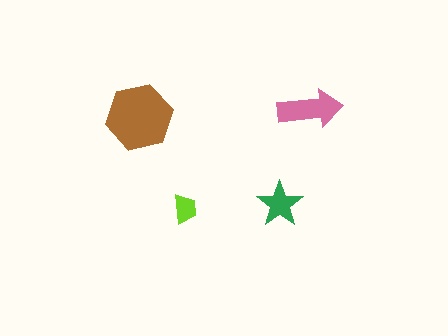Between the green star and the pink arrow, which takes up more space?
The pink arrow.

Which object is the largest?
The brown hexagon.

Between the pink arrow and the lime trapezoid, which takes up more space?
The pink arrow.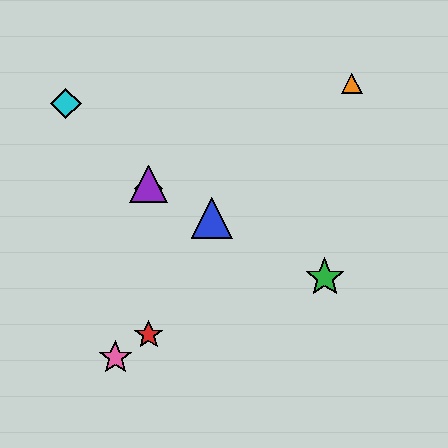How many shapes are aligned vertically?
3 shapes (the red star, the yellow diamond, the purple triangle) are aligned vertically.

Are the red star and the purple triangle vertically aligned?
Yes, both are at x≈149.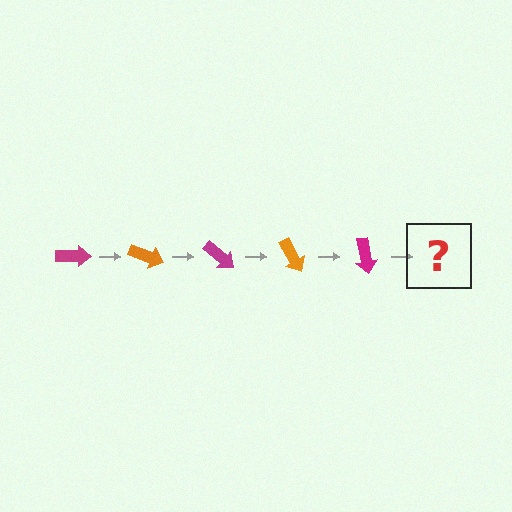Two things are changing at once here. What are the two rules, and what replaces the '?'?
The two rules are that it rotates 20 degrees each step and the color cycles through magenta and orange. The '?' should be an orange arrow, rotated 100 degrees from the start.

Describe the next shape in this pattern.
It should be an orange arrow, rotated 100 degrees from the start.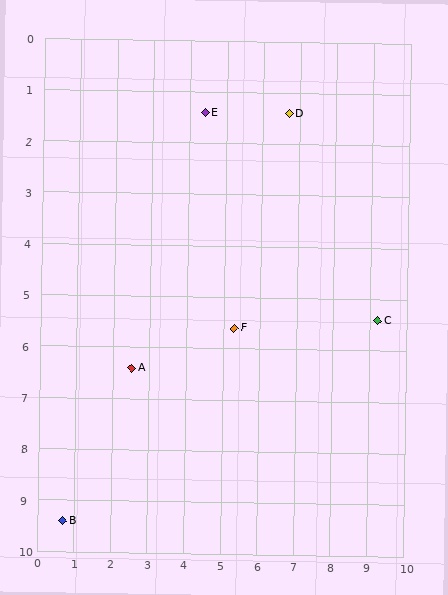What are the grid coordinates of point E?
Point E is at approximately (4.4, 1.4).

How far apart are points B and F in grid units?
Points B and F are about 6.0 grid units apart.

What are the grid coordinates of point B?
Point B is at approximately (0.7, 9.4).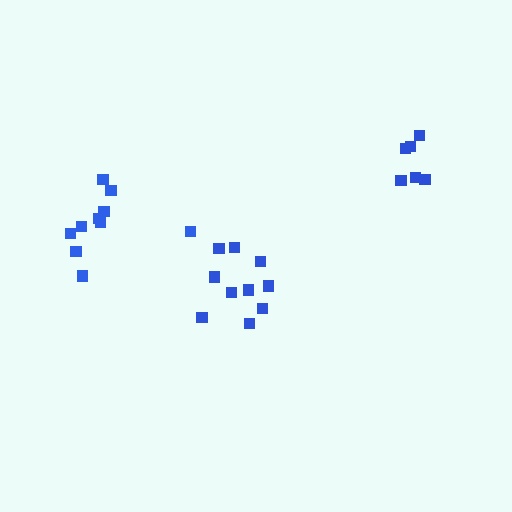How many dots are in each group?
Group 1: 10 dots, Group 2: 6 dots, Group 3: 10 dots (26 total).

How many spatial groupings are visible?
There are 3 spatial groupings.